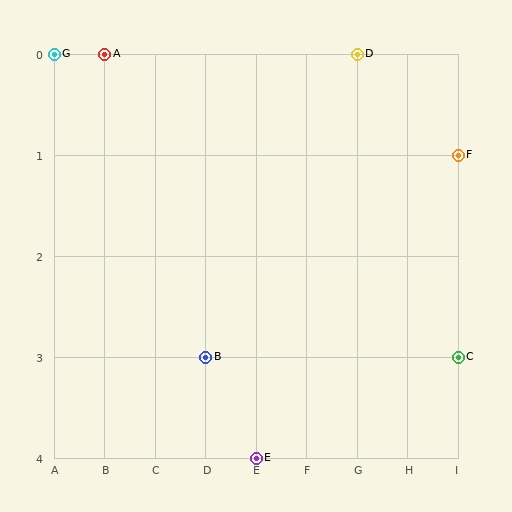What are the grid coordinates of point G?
Point G is at grid coordinates (A, 0).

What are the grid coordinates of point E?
Point E is at grid coordinates (E, 4).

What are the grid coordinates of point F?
Point F is at grid coordinates (I, 1).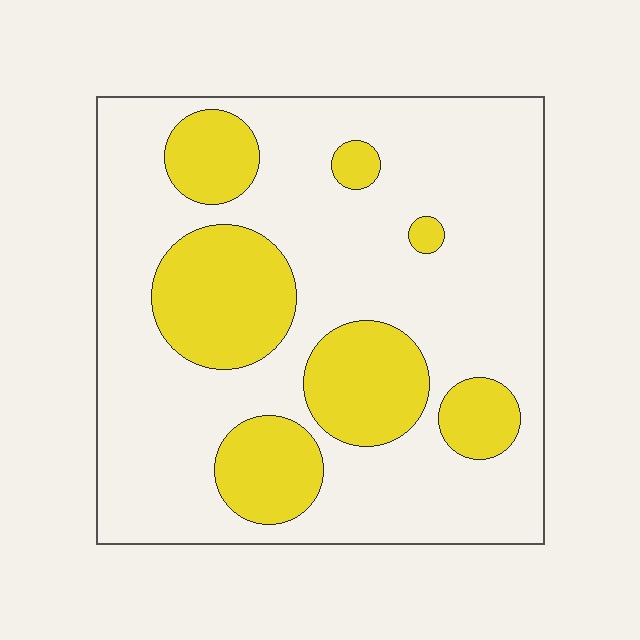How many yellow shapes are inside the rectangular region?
7.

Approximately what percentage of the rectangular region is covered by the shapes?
Approximately 25%.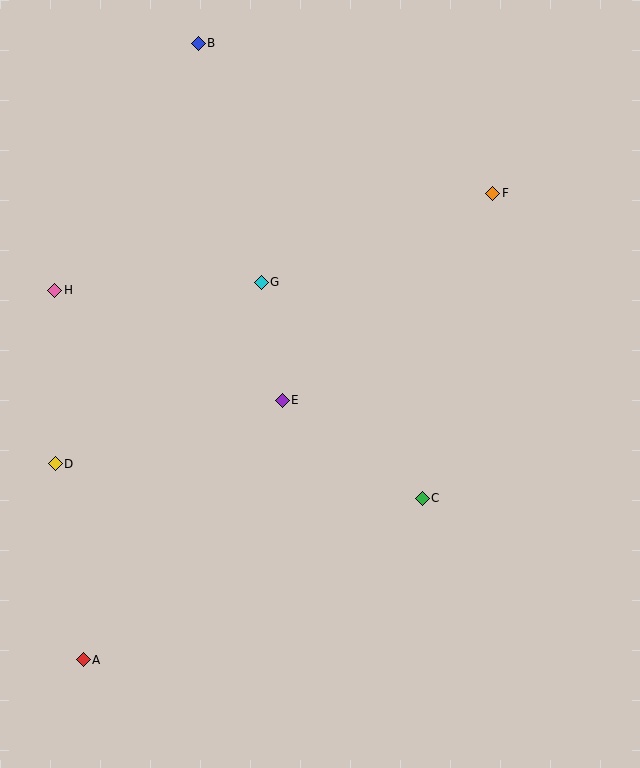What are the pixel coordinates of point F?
Point F is at (493, 193).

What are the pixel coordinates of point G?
Point G is at (261, 282).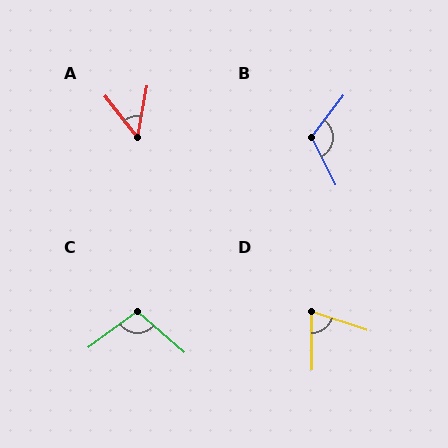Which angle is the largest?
B, at approximately 116 degrees.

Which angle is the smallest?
A, at approximately 48 degrees.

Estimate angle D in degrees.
Approximately 71 degrees.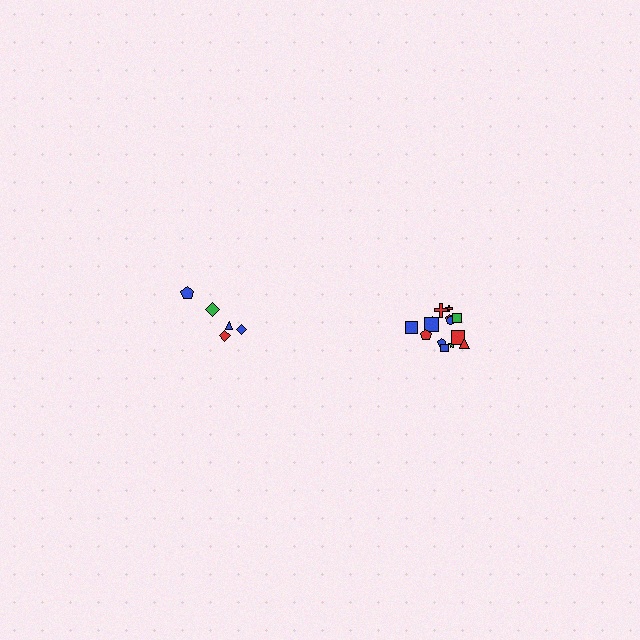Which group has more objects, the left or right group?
The right group.